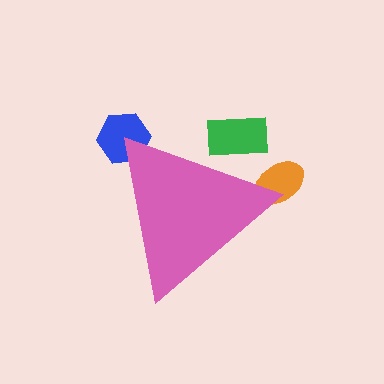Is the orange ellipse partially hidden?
Yes, the orange ellipse is partially hidden behind the pink triangle.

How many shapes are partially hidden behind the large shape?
3 shapes are partially hidden.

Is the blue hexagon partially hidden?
Yes, the blue hexagon is partially hidden behind the pink triangle.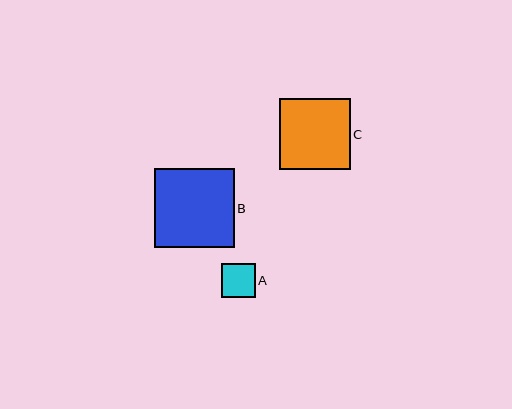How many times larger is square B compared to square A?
Square B is approximately 2.3 times the size of square A.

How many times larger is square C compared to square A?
Square C is approximately 2.1 times the size of square A.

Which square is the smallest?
Square A is the smallest with a size of approximately 34 pixels.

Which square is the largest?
Square B is the largest with a size of approximately 79 pixels.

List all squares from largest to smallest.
From largest to smallest: B, C, A.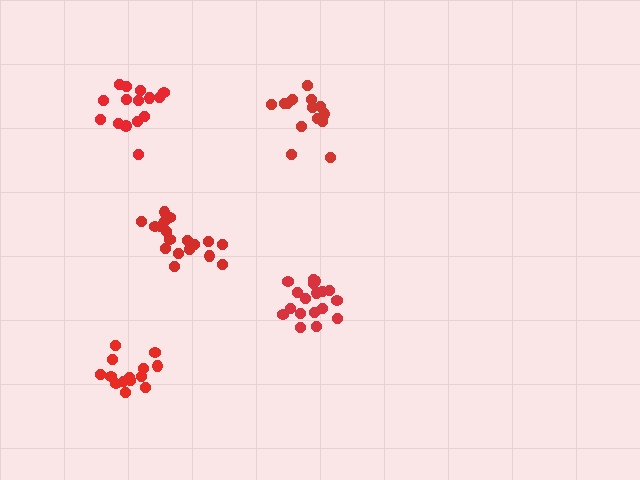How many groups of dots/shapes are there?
There are 5 groups.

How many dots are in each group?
Group 1: 18 dots, Group 2: 15 dots, Group 3: 18 dots, Group 4: 14 dots, Group 5: 14 dots (79 total).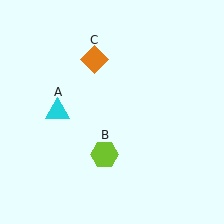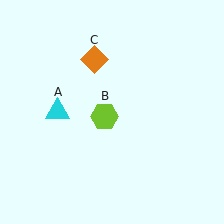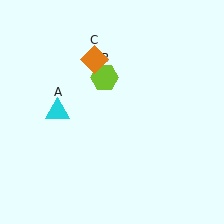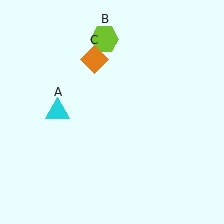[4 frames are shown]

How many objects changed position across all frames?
1 object changed position: lime hexagon (object B).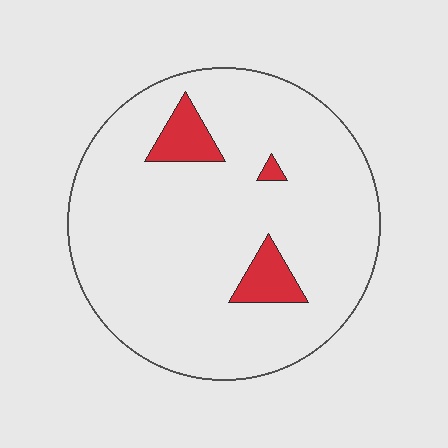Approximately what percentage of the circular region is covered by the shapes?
Approximately 10%.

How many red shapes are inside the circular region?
3.